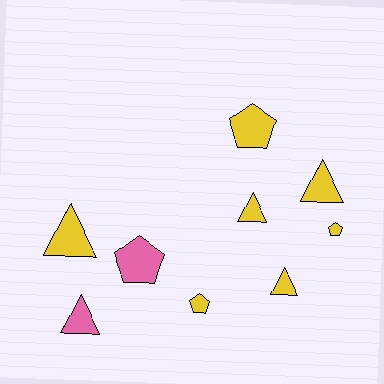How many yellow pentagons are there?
There are 3 yellow pentagons.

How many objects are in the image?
There are 9 objects.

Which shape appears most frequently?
Triangle, with 5 objects.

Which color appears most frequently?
Yellow, with 7 objects.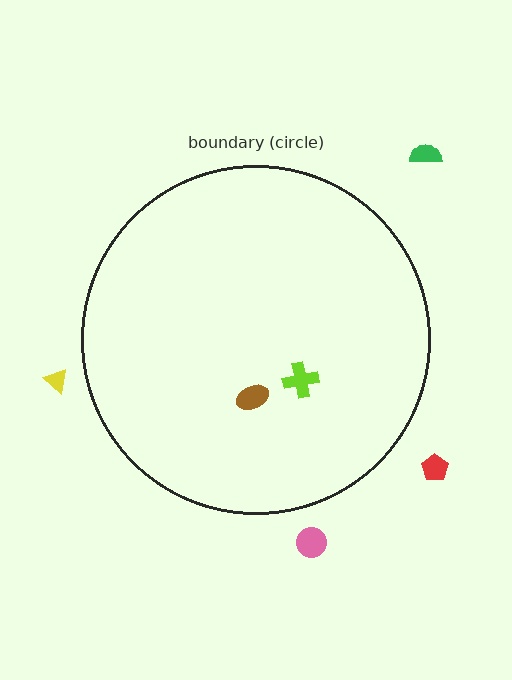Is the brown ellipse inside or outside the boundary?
Inside.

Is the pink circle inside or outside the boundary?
Outside.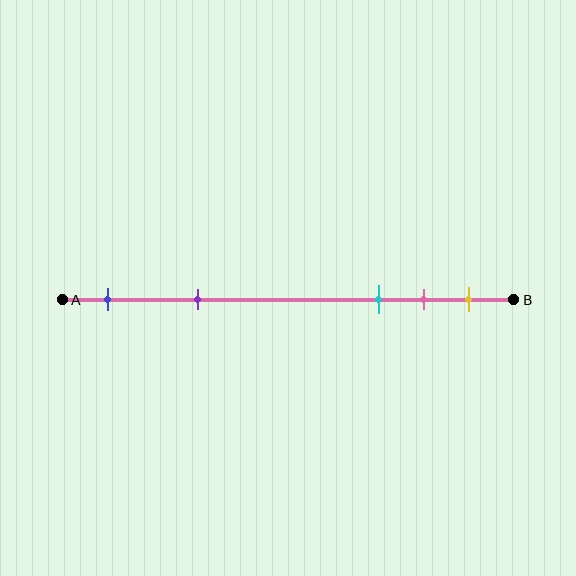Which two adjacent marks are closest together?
The pink and yellow marks are the closest adjacent pair.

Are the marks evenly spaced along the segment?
No, the marks are not evenly spaced.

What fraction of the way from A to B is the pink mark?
The pink mark is approximately 80% (0.8) of the way from A to B.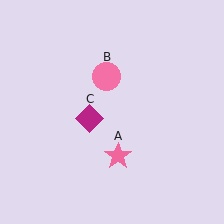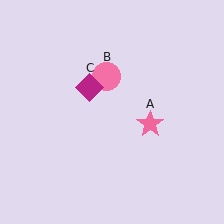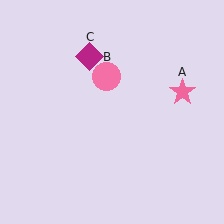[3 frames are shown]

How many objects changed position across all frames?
2 objects changed position: pink star (object A), magenta diamond (object C).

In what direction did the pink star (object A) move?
The pink star (object A) moved up and to the right.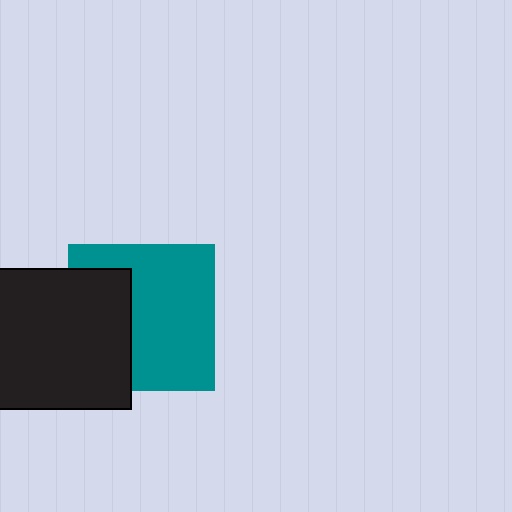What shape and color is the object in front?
The object in front is a black square.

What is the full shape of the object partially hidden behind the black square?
The partially hidden object is a teal square.